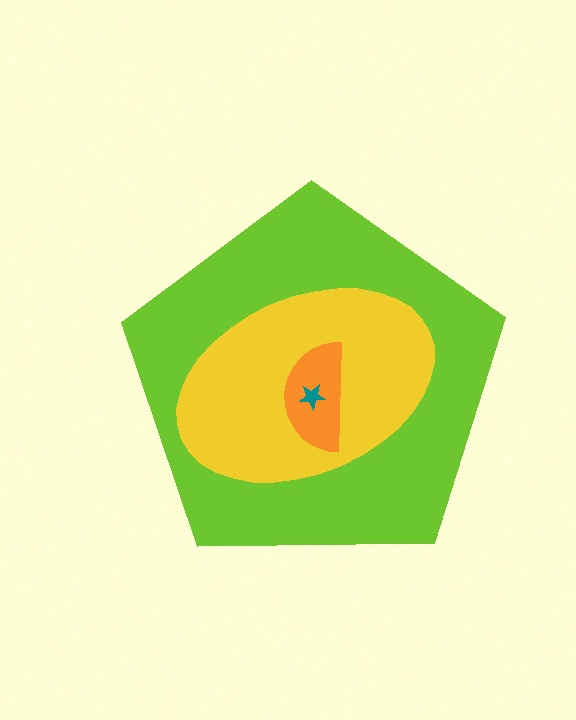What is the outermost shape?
The lime pentagon.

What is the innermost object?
The teal star.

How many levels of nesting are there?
4.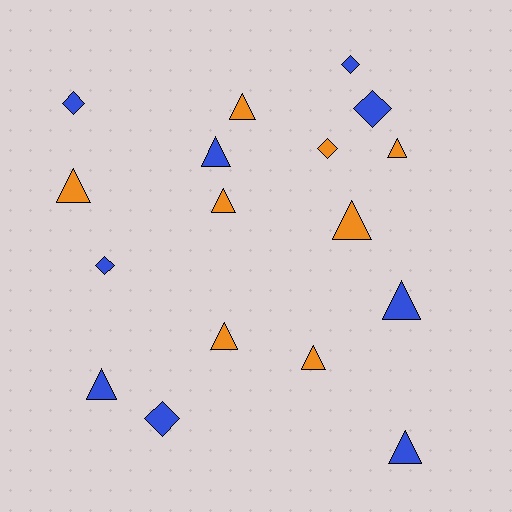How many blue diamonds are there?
There are 5 blue diamonds.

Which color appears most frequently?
Blue, with 9 objects.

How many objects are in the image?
There are 17 objects.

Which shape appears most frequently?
Triangle, with 11 objects.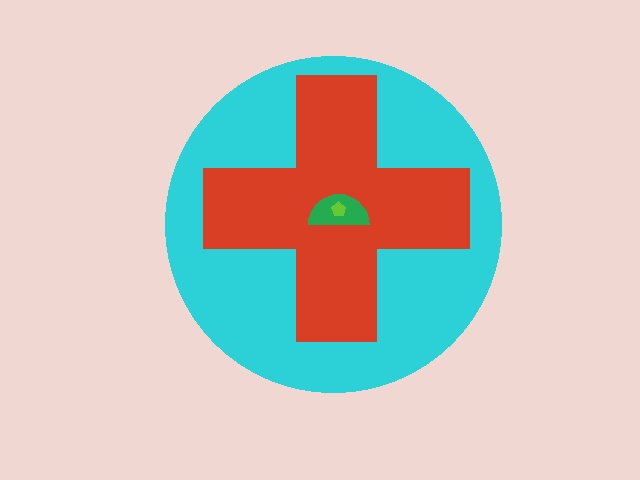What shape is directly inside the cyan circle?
The red cross.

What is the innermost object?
The lime pentagon.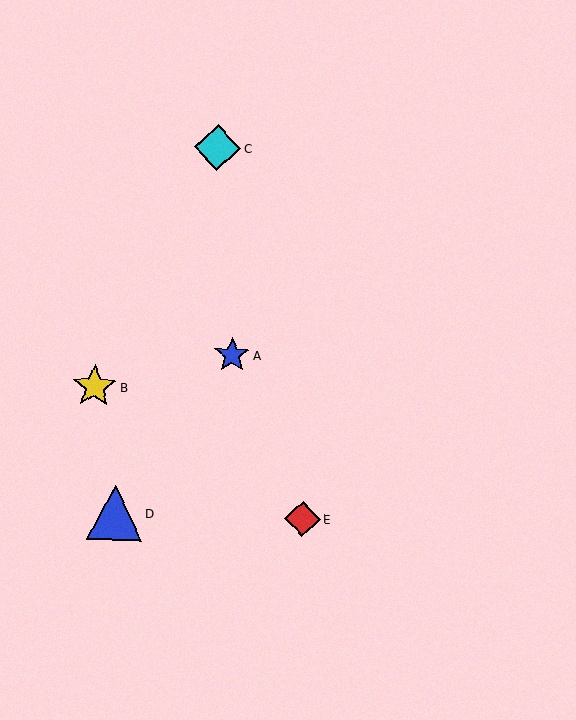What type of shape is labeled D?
Shape D is a blue triangle.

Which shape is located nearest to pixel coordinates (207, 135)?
The cyan diamond (labeled C) at (218, 148) is nearest to that location.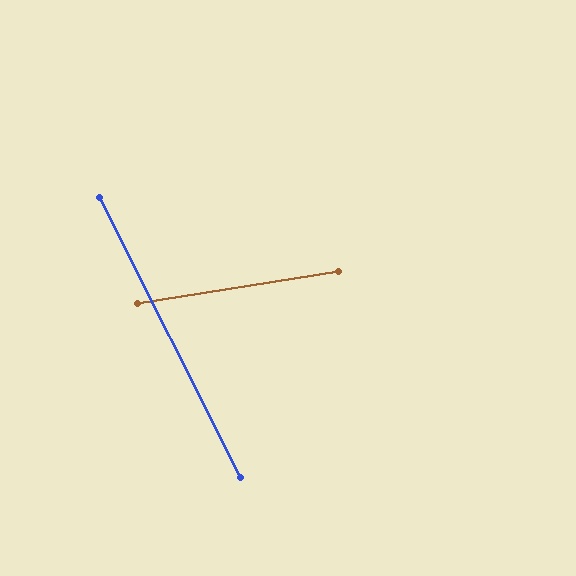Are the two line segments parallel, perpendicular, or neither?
Neither parallel nor perpendicular — they differ by about 72°.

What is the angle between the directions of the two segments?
Approximately 72 degrees.